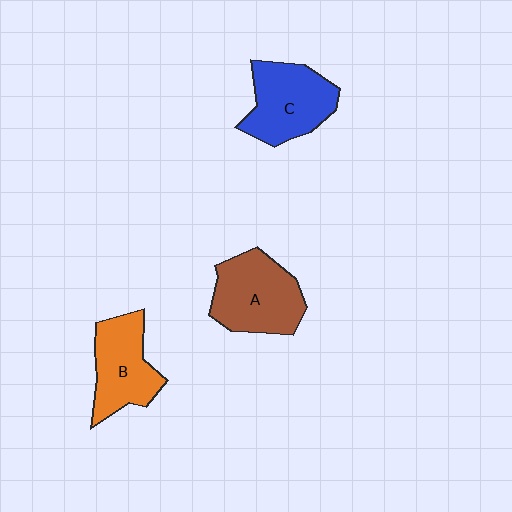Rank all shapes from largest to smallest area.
From largest to smallest: A (brown), C (blue), B (orange).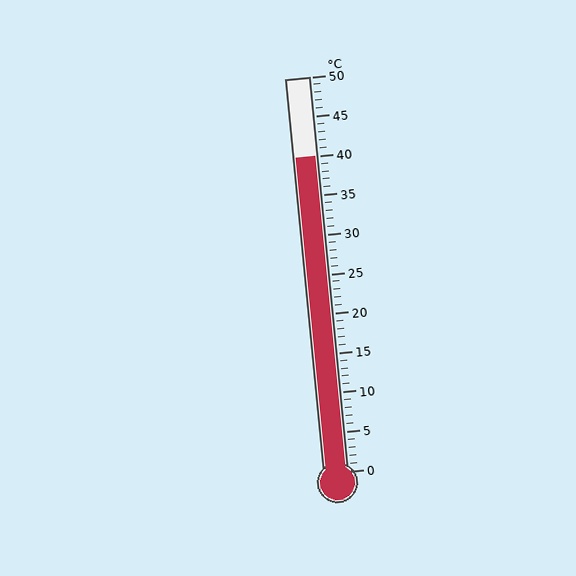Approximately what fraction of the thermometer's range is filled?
The thermometer is filled to approximately 80% of its range.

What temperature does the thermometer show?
The thermometer shows approximately 40°C.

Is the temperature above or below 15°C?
The temperature is above 15°C.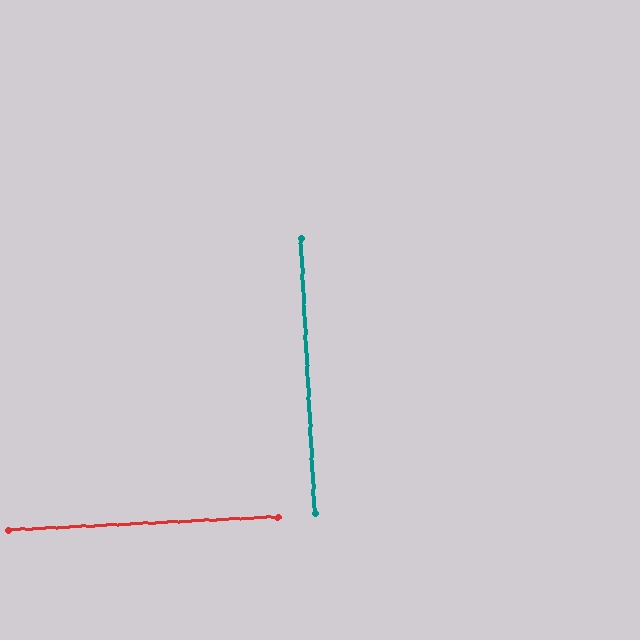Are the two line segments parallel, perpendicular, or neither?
Perpendicular — they meet at approximately 90°.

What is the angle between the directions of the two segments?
Approximately 90 degrees.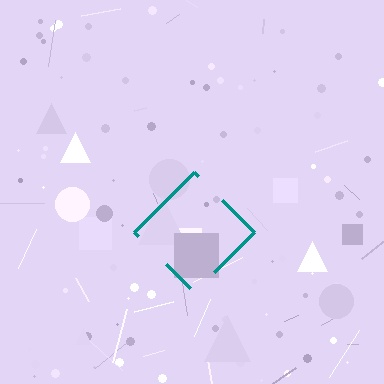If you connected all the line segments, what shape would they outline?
They would outline a diamond.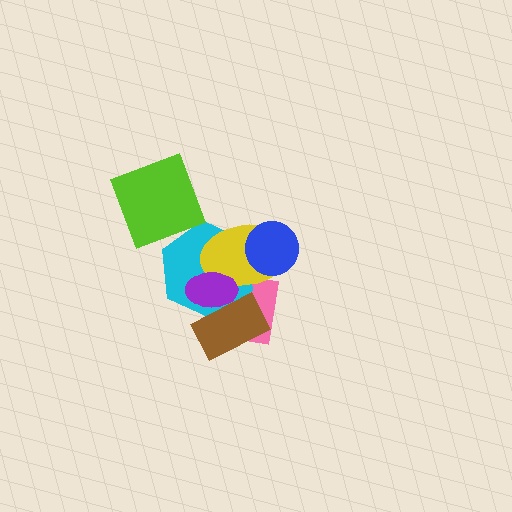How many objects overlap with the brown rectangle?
3 objects overlap with the brown rectangle.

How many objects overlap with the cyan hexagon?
5 objects overlap with the cyan hexagon.